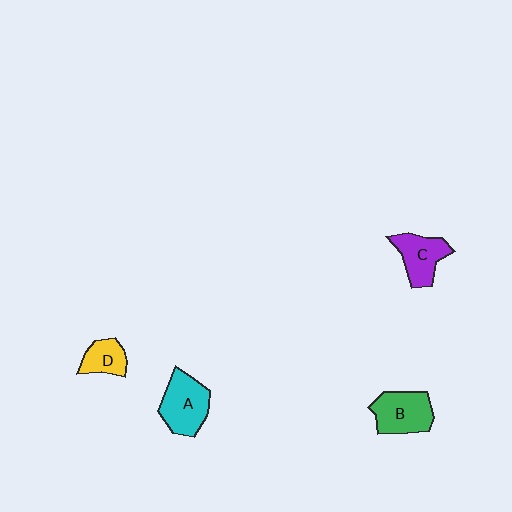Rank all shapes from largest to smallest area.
From largest to smallest: A (cyan), B (green), C (purple), D (yellow).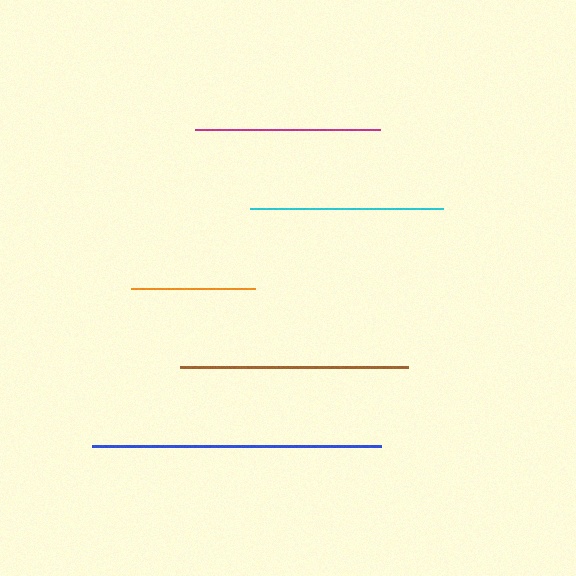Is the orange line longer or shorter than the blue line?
The blue line is longer than the orange line.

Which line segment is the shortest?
The orange line is the shortest at approximately 124 pixels.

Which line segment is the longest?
The blue line is the longest at approximately 288 pixels.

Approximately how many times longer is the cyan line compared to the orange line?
The cyan line is approximately 1.5 times the length of the orange line.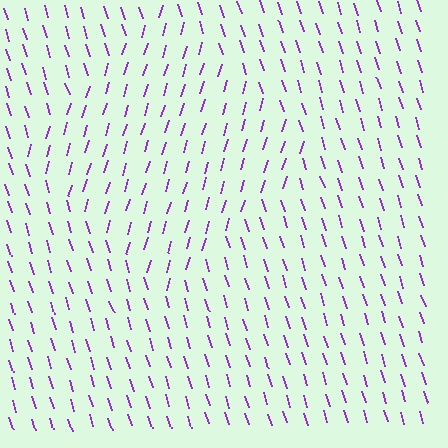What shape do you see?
I see a diamond.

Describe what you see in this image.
The image is filled with small purple line segments. A diamond region in the image has lines oriented differently from the surrounding lines, creating a visible texture boundary.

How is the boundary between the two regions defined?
The boundary is defined purely by a change in line orientation (approximately 34 degrees difference). All lines are the same color and thickness.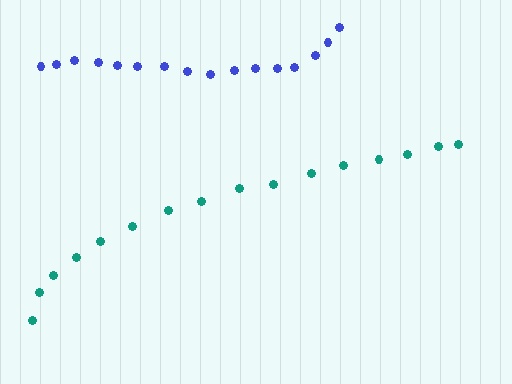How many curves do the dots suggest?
There are 2 distinct paths.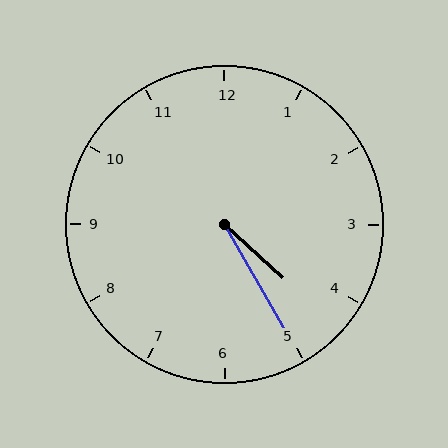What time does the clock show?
4:25.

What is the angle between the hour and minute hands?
Approximately 18 degrees.